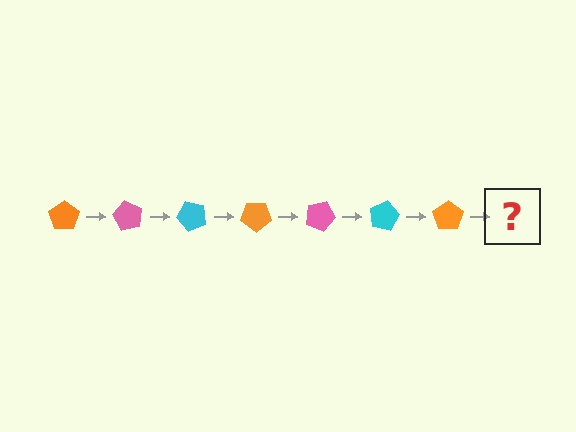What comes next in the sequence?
The next element should be a pink pentagon, rotated 420 degrees from the start.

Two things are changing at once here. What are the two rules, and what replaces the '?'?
The two rules are that it rotates 60 degrees each step and the color cycles through orange, pink, and cyan. The '?' should be a pink pentagon, rotated 420 degrees from the start.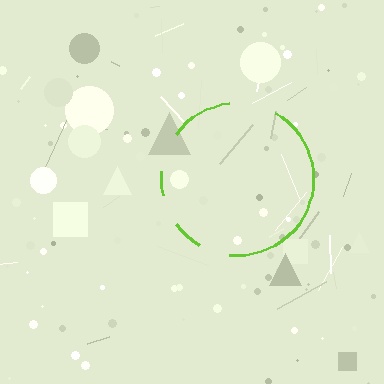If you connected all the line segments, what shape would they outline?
They would outline a circle.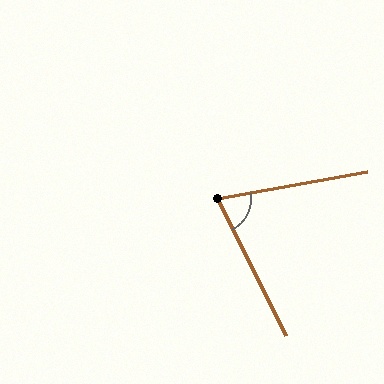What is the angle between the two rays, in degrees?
Approximately 74 degrees.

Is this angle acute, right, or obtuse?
It is acute.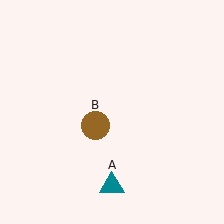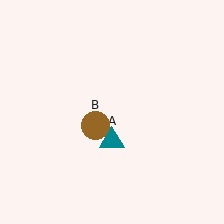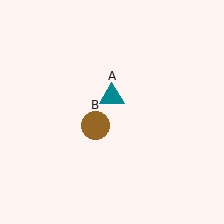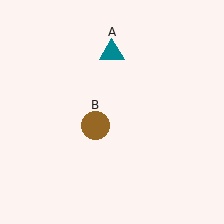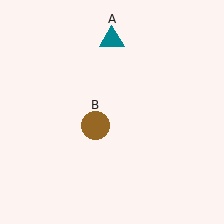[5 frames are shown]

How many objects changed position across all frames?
1 object changed position: teal triangle (object A).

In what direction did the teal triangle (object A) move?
The teal triangle (object A) moved up.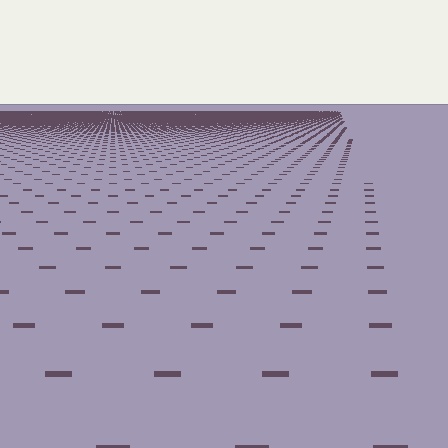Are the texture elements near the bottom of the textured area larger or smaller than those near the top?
Larger. Near the bottom, elements are closer to the viewer and appear at a bigger on-screen size.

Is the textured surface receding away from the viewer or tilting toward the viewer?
The surface is receding away from the viewer. Texture elements get smaller and denser toward the top.